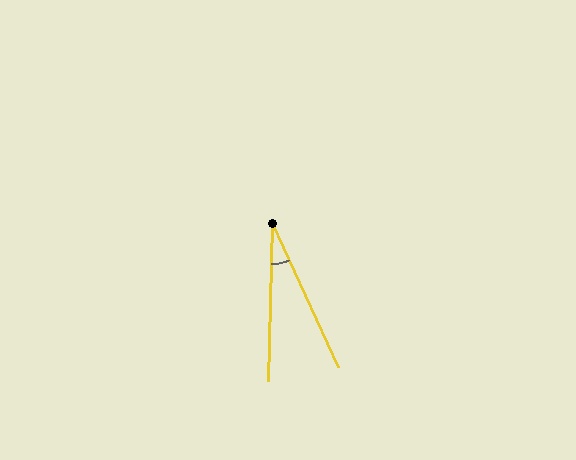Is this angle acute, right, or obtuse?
It is acute.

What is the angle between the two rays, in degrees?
Approximately 26 degrees.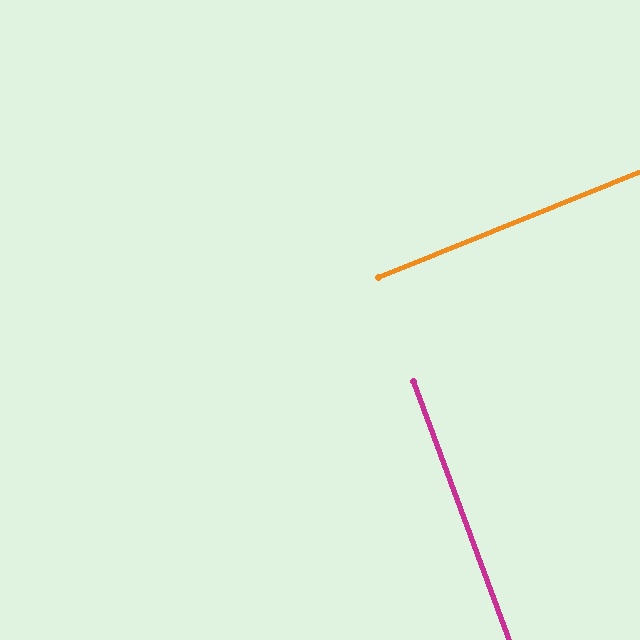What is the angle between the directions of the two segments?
Approximately 88 degrees.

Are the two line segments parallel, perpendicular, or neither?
Perpendicular — they meet at approximately 88°.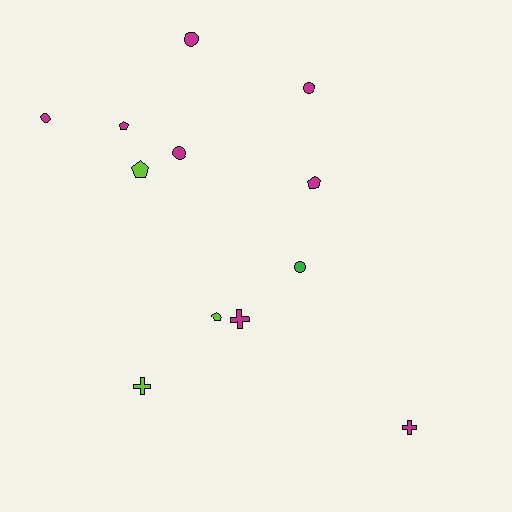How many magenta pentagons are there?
There are 2 magenta pentagons.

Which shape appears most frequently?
Circle, with 5 objects.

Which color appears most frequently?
Magenta, with 8 objects.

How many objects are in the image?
There are 12 objects.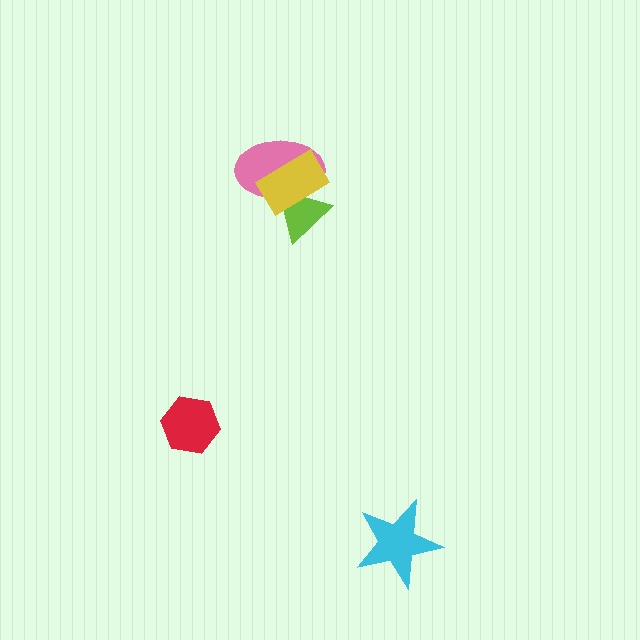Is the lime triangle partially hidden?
Yes, it is partially covered by another shape.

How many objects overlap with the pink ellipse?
2 objects overlap with the pink ellipse.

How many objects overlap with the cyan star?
0 objects overlap with the cyan star.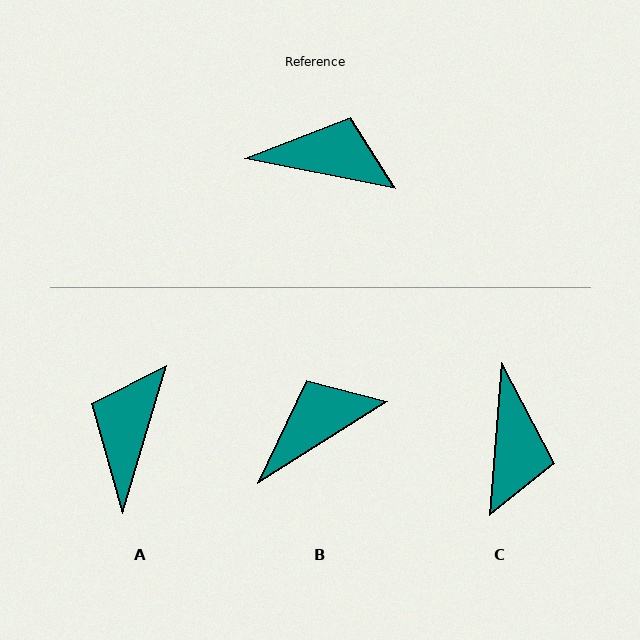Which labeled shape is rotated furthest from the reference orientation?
A, about 85 degrees away.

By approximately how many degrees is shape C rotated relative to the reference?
Approximately 83 degrees clockwise.